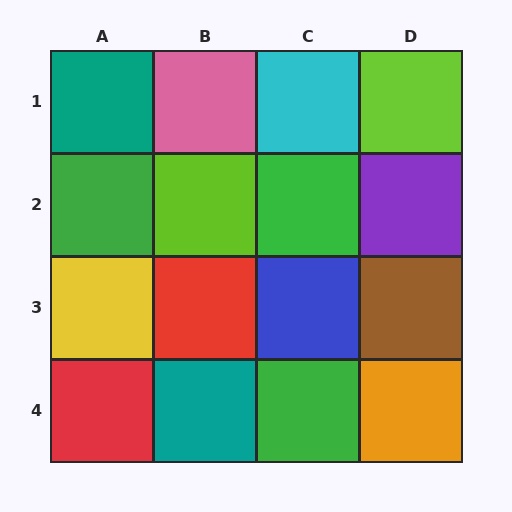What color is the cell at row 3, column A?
Yellow.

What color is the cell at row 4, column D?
Orange.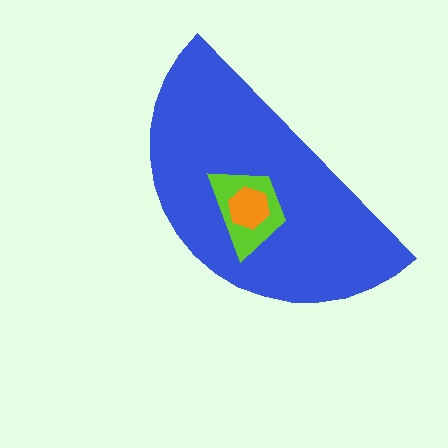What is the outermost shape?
The blue semicircle.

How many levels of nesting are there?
3.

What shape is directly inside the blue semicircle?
The lime trapezoid.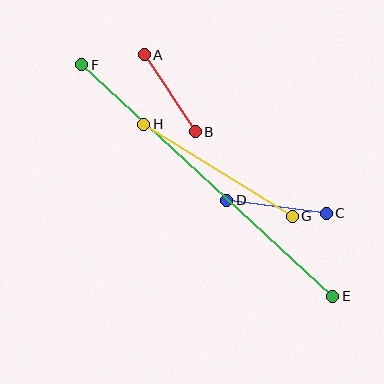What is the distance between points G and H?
The distance is approximately 174 pixels.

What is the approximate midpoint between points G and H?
The midpoint is at approximately (218, 170) pixels.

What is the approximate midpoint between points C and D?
The midpoint is at approximately (276, 207) pixels.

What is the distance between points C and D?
The distance is approximately 100 pixels.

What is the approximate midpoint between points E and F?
The midpoint is at approximately (207, 180) pixels.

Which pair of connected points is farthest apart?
Points E and F are farthest apart.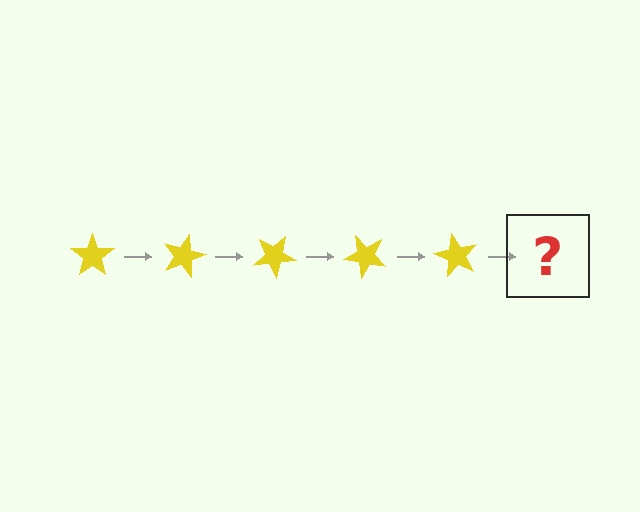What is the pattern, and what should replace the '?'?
The pattern is that the star rotates 15 degrees each step. The '?' should be a yellow star rotated 75 degrees.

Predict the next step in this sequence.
The next step is a yellow star rotated 75 degrees.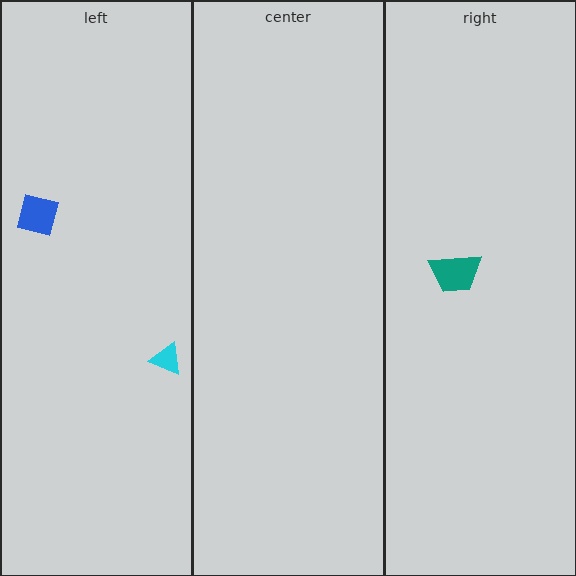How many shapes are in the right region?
1.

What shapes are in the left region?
The cyan triangle, the blue square.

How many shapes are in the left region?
2.